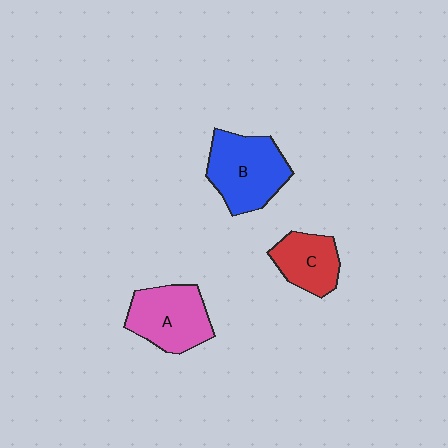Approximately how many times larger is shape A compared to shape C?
Approximately 1.4 times.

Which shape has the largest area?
Shape B (blue).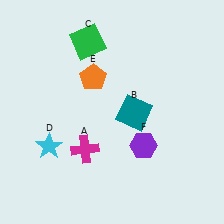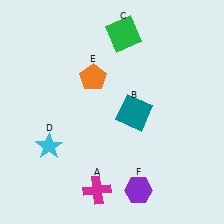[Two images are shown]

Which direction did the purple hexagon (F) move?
The purple hexagon (F) moved down.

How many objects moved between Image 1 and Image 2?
3 objects moved between the two images.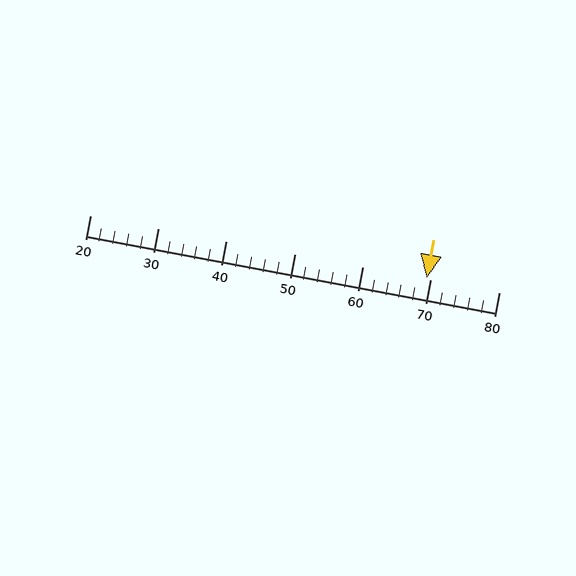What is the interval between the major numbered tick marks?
The major tick marks are spaced 10 units apart.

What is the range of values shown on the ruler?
The ruler shows values from 20 to 80.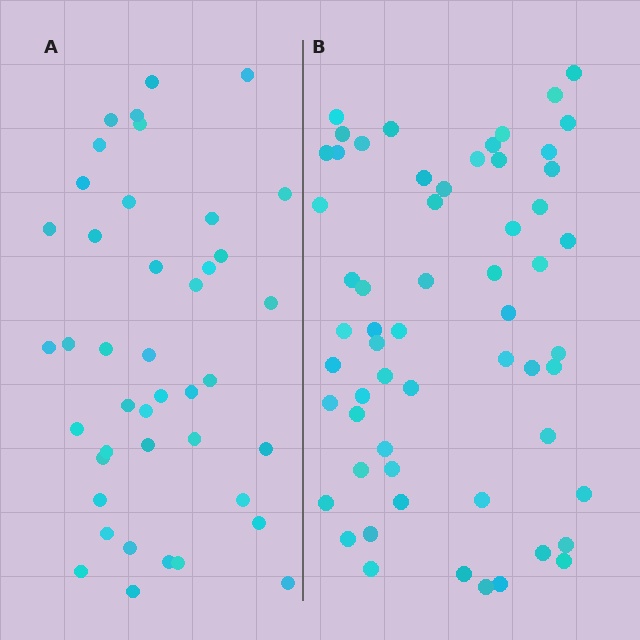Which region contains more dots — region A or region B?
Region B (the right region) has more dots.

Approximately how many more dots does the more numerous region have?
Region B has approximately 15 more dots than region A.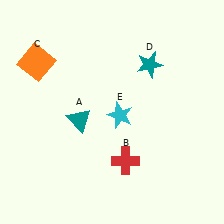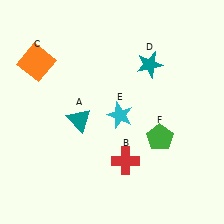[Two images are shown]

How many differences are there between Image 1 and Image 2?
There is 1 difference between the two images.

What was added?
A green pentagon (F) was added in Image 2.